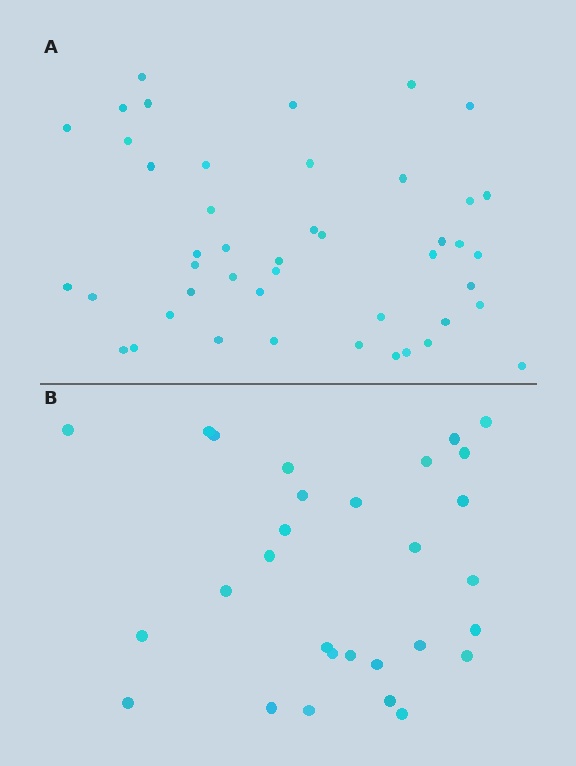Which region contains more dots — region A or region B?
Region A (the top region) has more dots.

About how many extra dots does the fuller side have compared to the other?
Region A has approximately 15 more dots than region B.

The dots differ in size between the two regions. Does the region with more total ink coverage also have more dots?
No. Region B has more total ink coverage because its dots are larger, but region A actually contains more individual dots. Total area can be misleading — the number of items is what matters here.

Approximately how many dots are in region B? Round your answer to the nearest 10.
About 30 dots. (The exact count is 29, which rounds to 30.)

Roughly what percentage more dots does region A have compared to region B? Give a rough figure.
About 55% more.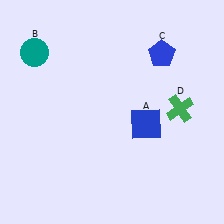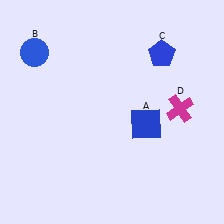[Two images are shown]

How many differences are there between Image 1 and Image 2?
There are 2 differences between the two images.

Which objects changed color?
B changed from teal to blue. D changed from green to magenta.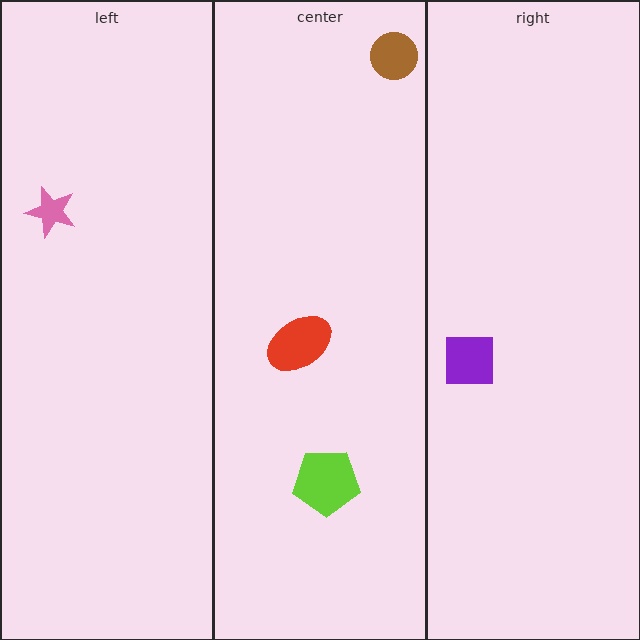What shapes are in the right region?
The purple square.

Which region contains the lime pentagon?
The center region.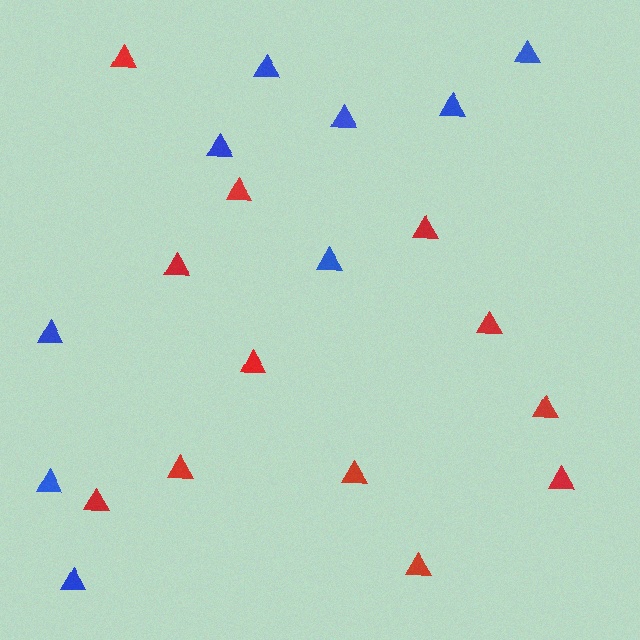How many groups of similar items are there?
There are 2 groups: one group of red triangles (12) and one group of blue triangles (9).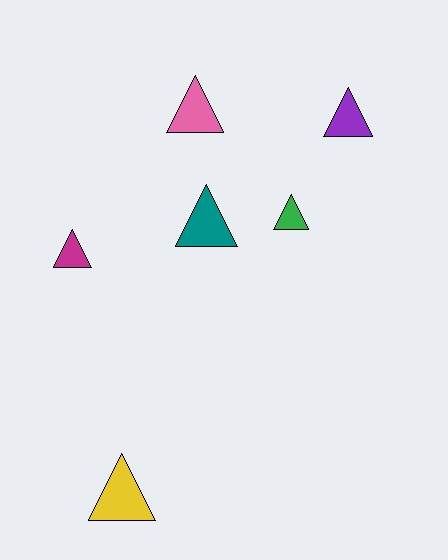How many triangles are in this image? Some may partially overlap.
There are 6 triangles.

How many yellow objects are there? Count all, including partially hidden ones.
There is 1 yellow object.